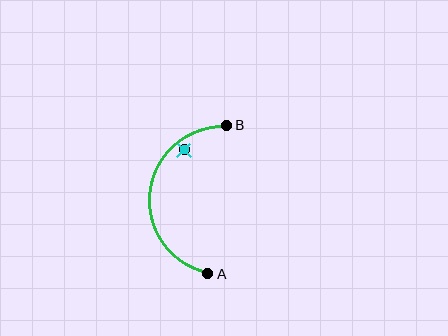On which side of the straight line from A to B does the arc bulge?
The arc bulges to the left of the straight line connecting A and B.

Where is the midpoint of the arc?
The arc midpoint is the point on the curve farthest from the straight line joining A and B. It sits to the left of that line.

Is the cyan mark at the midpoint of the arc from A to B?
No — the cyan mark does not lie on the arc at all. It sits slightly inside the curve.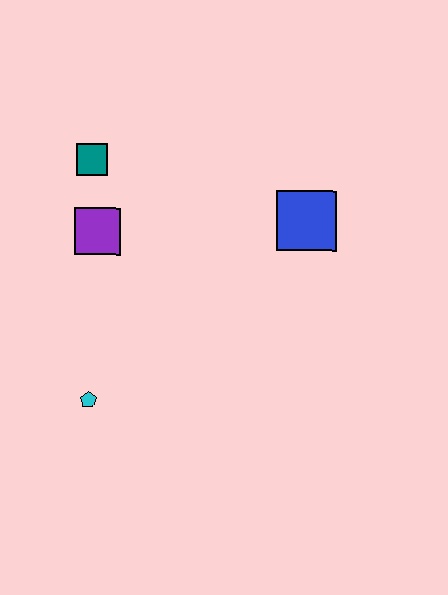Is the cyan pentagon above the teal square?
No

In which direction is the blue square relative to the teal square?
The blue square is to the right of the teal square.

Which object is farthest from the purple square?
The blue square is farthest from the purple square.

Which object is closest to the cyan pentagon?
The purple square is closest to the cyan pentagon.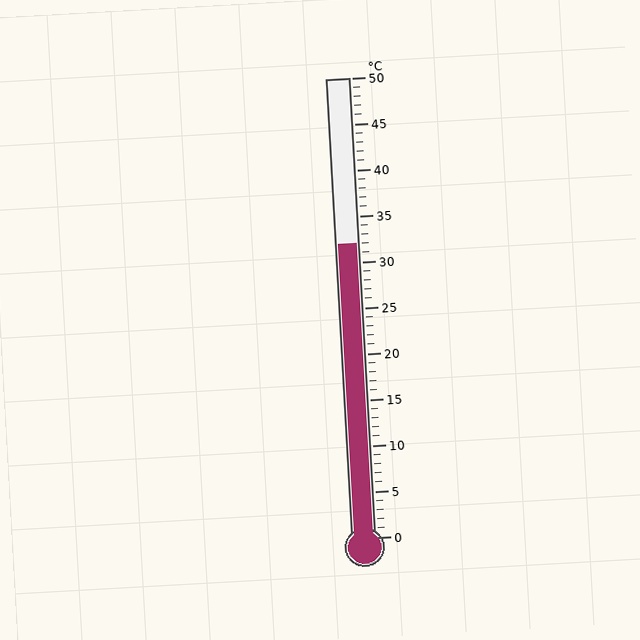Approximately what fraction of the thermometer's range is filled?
The thermometer is filled to approximately 65% of its range.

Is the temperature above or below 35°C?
The temperature is below 35°C.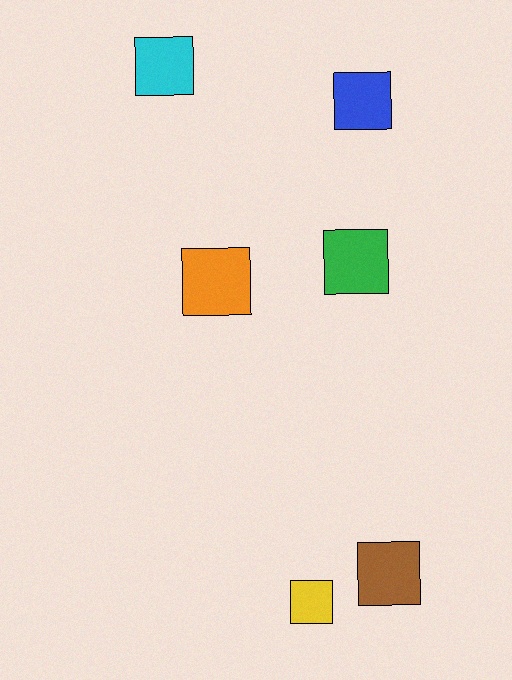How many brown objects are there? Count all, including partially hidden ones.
There is 1 brown object.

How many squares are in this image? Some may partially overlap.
There are 6 squares.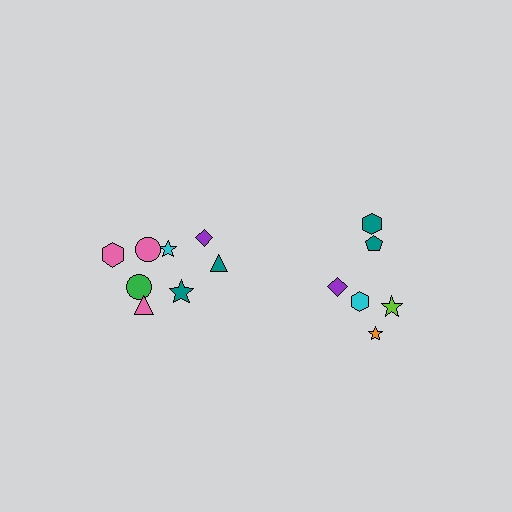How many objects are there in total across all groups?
There are 14 objects.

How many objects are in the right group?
There are 6 objects.